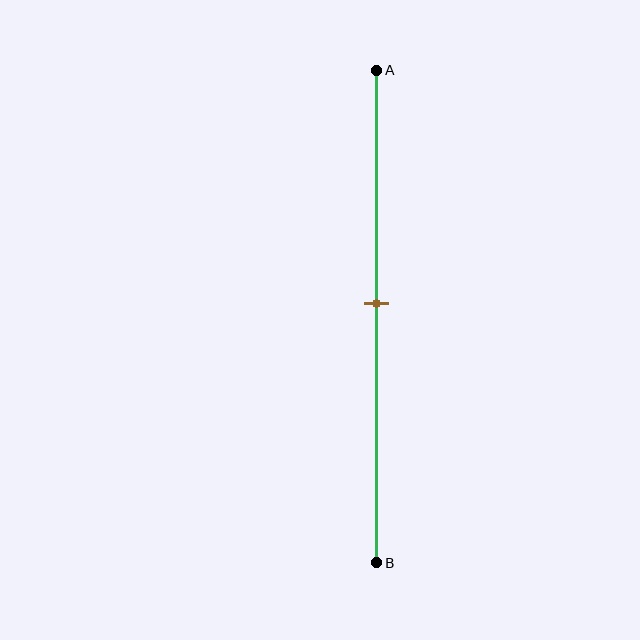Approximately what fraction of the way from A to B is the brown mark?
The brown mark is approximately 45% of the way from A to B.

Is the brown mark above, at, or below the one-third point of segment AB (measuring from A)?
The brown mark is below the one-third point of segment AB.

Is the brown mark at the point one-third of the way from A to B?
No, the mark is at about 45% from A, not at the 33% one-third point.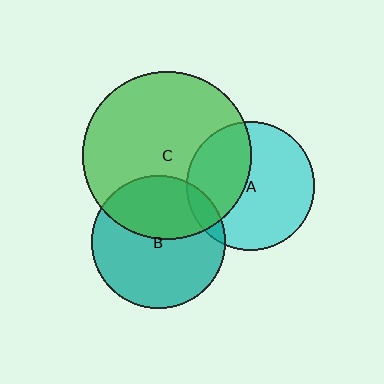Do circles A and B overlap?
Yes.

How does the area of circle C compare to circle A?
Approximately 1.7 times.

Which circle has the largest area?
Circle C (green).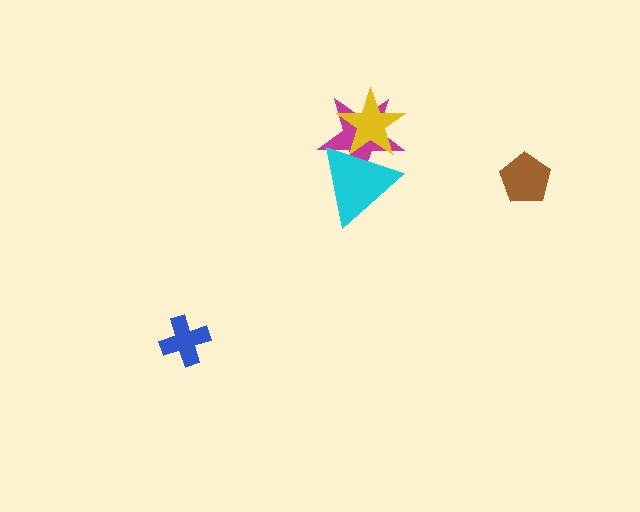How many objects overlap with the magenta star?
2 objects overlap with the magenta star.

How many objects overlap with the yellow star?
2 objects overlap with the yellow star.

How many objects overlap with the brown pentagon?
0 objects overlap with the brown pentagon.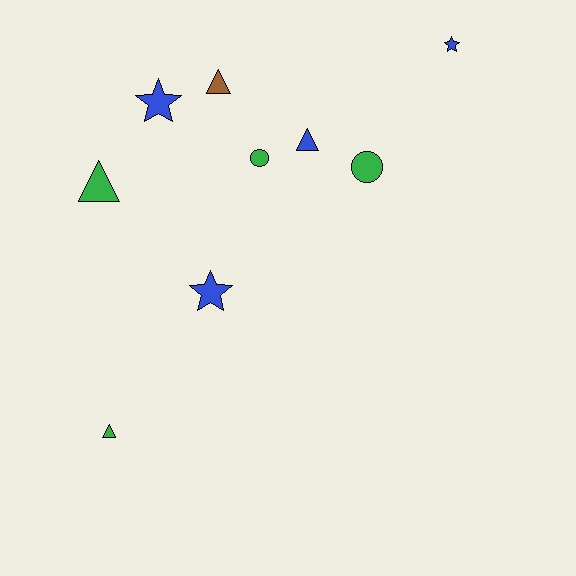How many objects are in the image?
There are 9 objects.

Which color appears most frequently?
Green, with 4 objects.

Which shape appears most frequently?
Triangle, with 4 objects.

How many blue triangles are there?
There is 1 blue triangle.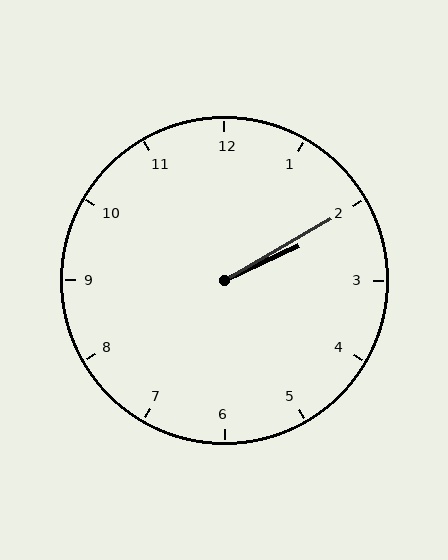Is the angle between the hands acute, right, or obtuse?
It is acute.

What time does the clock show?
2:10.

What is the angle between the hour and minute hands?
Approximately 5 degrees.